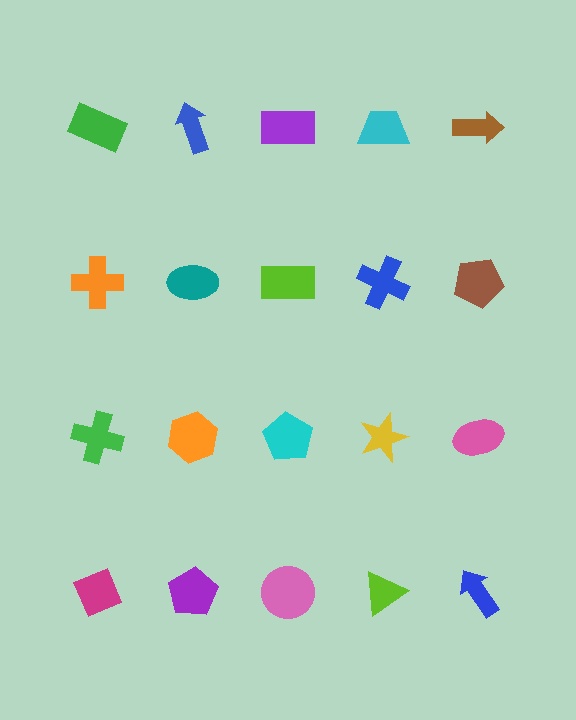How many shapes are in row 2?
5 shapes.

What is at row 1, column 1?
A green rectangle.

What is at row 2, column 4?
A blue cross.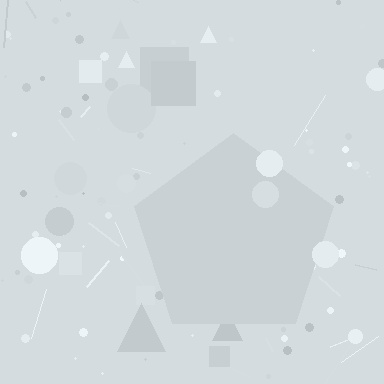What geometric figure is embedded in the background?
A pentagon is embedded in the background.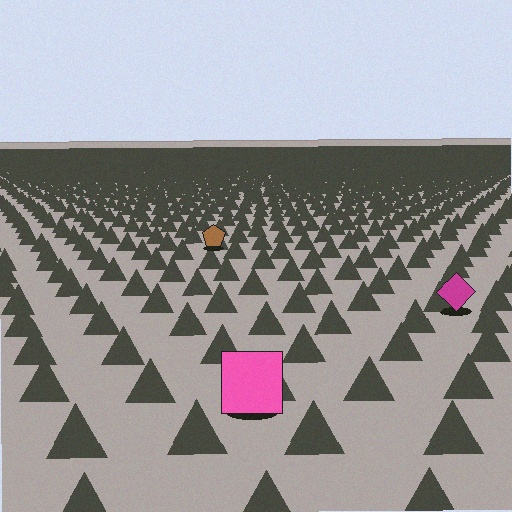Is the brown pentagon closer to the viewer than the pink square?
No. The pink square is closer — you can tell from the texture gradient: the ground texture is coarser near it.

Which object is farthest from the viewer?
The brown pentagon is farthest from the viewer. It appears smaller and the ground texture around it is denser.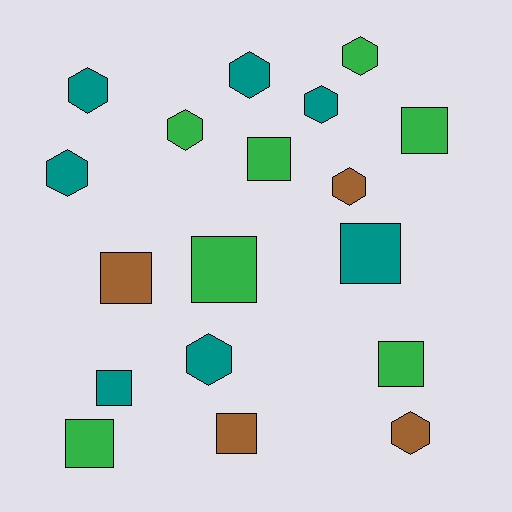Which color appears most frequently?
Green, with 7 objects.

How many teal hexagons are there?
There are 5 teal hexagons.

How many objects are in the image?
There are 18 objects.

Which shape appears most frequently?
Square, with 9 objects.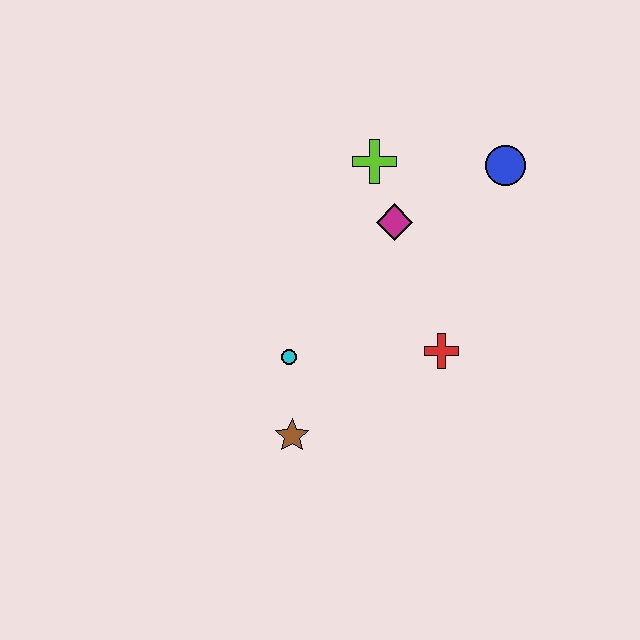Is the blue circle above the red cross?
Yes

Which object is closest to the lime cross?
The magenta diamond is closest to the lime cross.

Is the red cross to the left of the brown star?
No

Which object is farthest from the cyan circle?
The blue circle is farthest from the cyan circle.